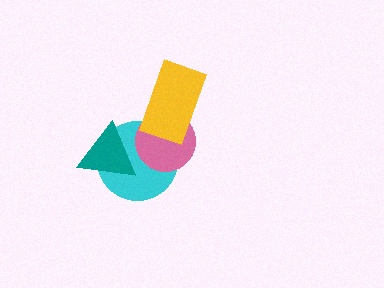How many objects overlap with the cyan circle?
3 objects overlap with the cyan circle.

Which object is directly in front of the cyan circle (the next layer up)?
The pink circle is directly in front of the cyan circle.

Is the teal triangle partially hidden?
No, no other shape covers it.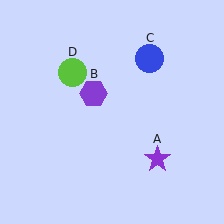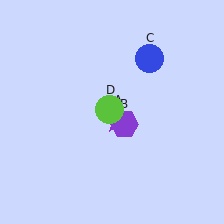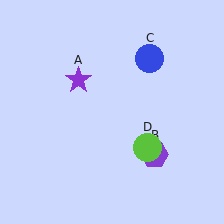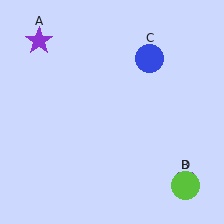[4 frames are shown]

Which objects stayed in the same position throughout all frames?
Blue circle (object C) remained stationary.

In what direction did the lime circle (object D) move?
The lime circle (object D) moved down and to the right.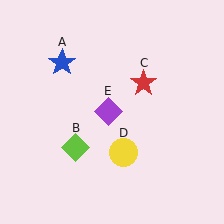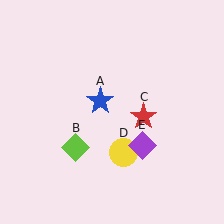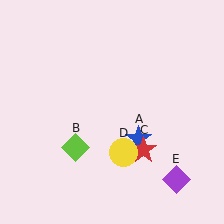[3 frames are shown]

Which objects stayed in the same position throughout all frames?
Lime diamond (object B) and yellow circle (object D) remained stationary.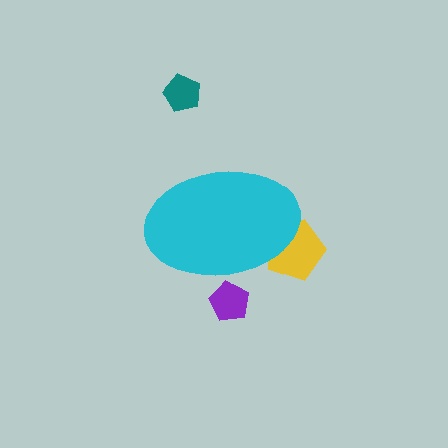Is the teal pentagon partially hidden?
No, the teal pentagon is fully visible.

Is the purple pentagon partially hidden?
Yes, the purple pentagon is partially hidden behind the cyan ellipse.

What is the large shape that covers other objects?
A cyan ellipse.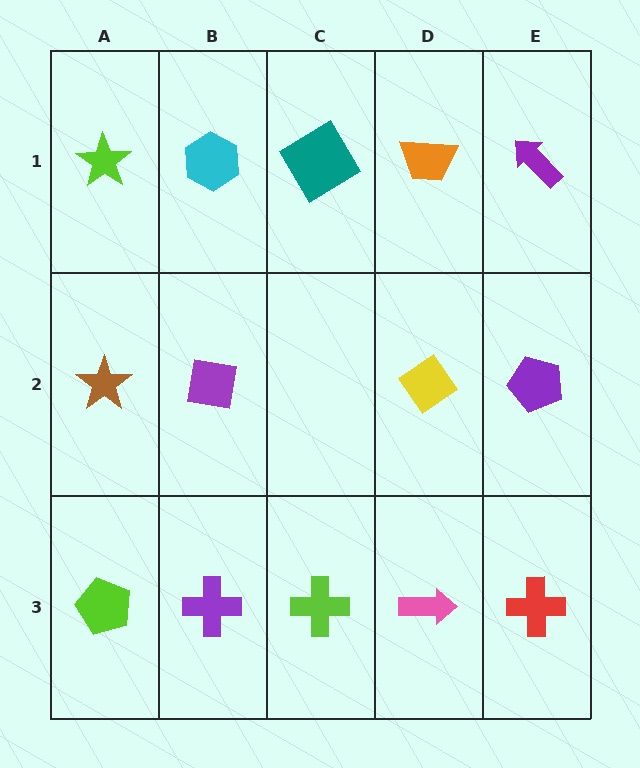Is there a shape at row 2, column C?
No, that cell is empty.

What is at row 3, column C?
A lime cross.